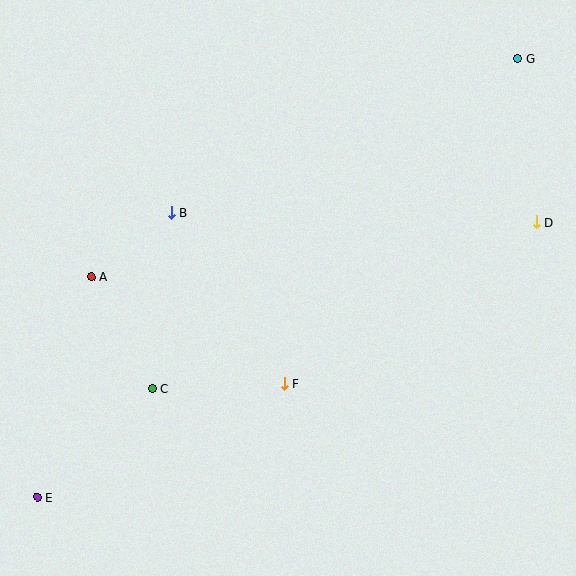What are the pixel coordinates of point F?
Point F is at (285, 384).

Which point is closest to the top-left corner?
Point B is closest to the top-left corner.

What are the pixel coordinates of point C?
Point C is at (152, 388).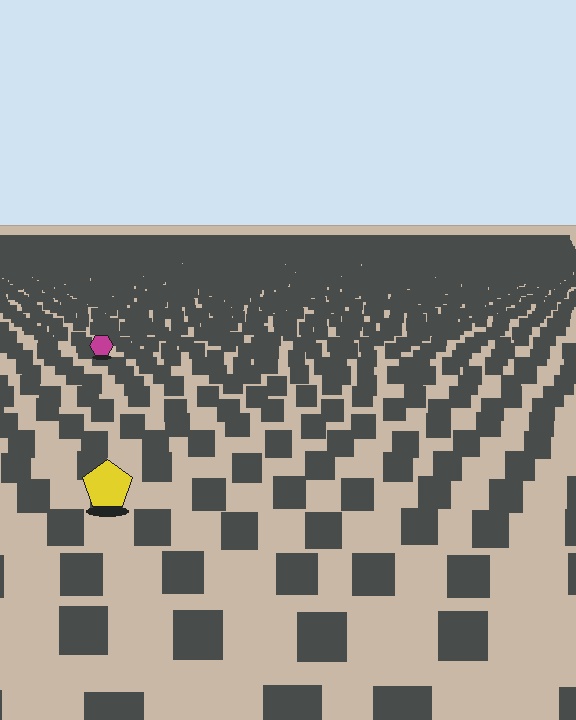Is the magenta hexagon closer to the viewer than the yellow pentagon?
No. The yellow pentagon is closer — you can tell from the texture gradient: the ground texture is coarser near it.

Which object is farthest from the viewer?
The magenta hexagon is farthest from the viewer. It appears smaller and the ground texture around it is denser.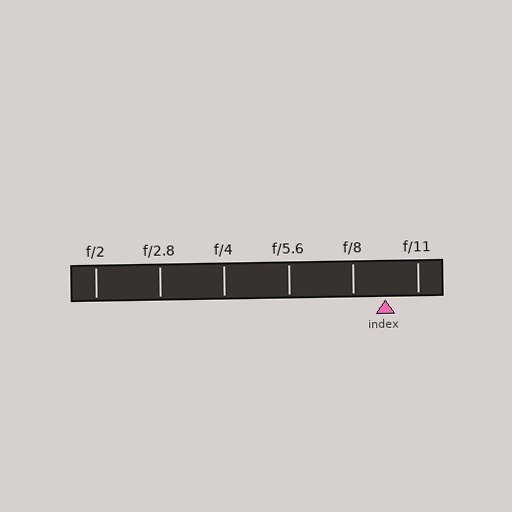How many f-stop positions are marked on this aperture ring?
There are 6 f-stop positions marked.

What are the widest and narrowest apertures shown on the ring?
The widest aperture shown is f/2 and the narrowest is f/11.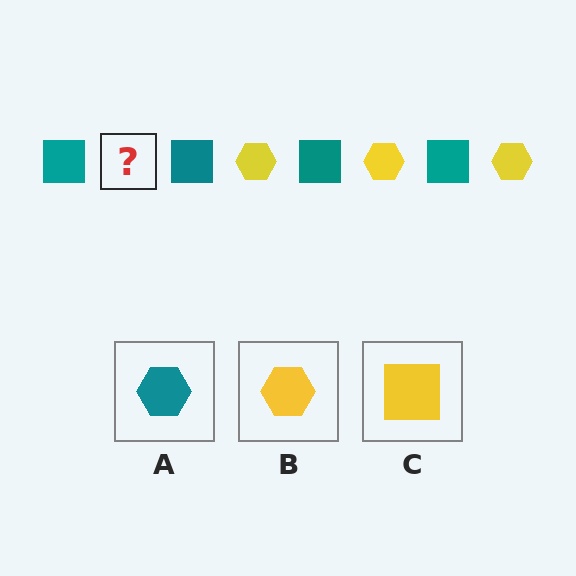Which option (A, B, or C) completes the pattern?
B.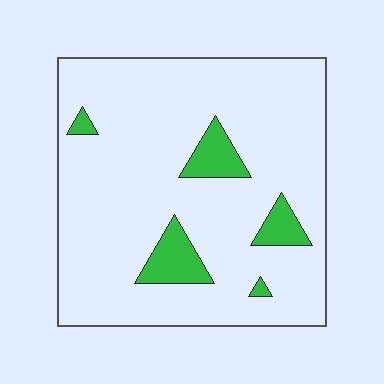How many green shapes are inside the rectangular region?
5.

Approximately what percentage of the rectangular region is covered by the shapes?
Approximately 10%.